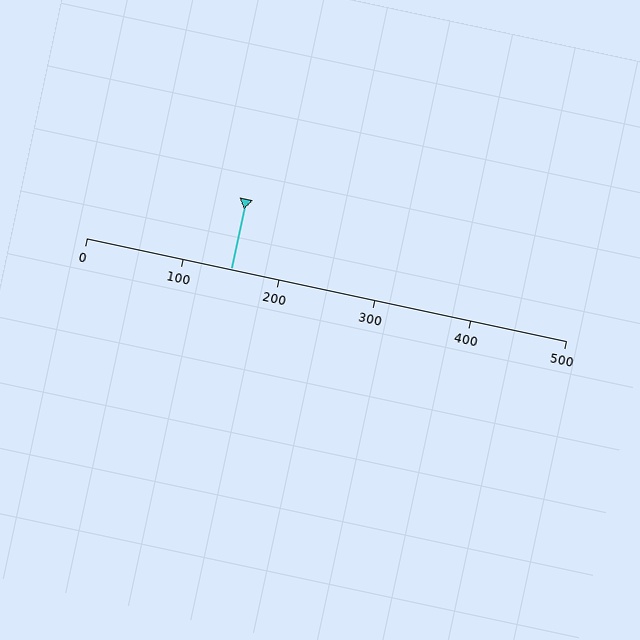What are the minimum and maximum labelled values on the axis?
The axis runs from 0 to 500.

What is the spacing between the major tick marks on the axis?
The major ticks are spaced 100 apart.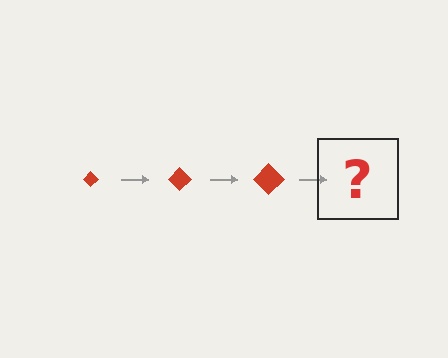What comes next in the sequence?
The next element should be a red diamond, larger than the previous one.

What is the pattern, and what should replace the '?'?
The pattern is that the diamond gets progressively larger each step. The '?' should be a red diamond, larger than the previous one.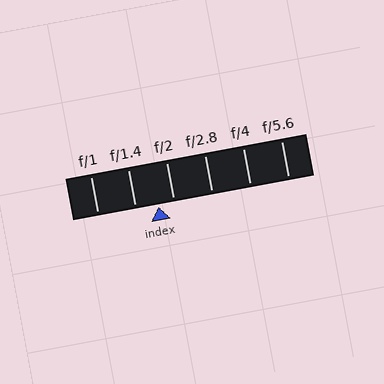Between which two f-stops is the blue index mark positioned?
The index mark is between f/1.4 and f/2.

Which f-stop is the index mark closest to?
The index mark is closest to f/2.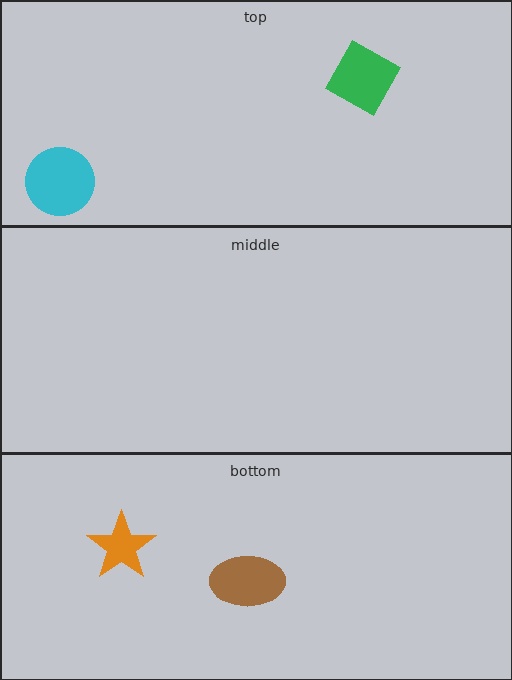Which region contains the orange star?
The bottom region.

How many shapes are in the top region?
2.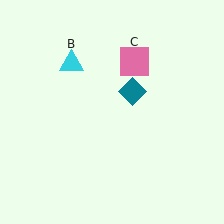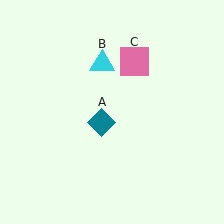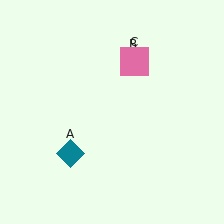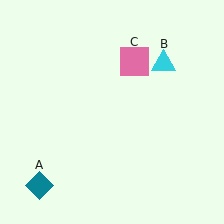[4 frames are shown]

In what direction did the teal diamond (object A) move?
The teal diamond (object A) moved down and to the left.